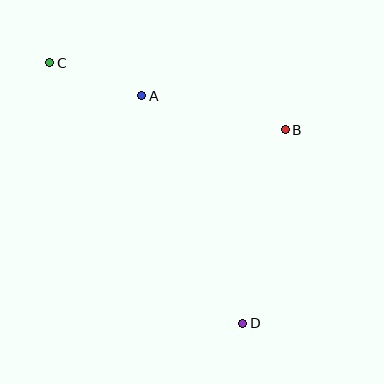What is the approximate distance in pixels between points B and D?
The distance between B and D is approximately 198 pixels.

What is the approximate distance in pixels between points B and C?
The distance between B and C is approximately 245 pixels.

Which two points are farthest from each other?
Points C and D are farthest from each other.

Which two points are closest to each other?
Points A and C are closest to each other.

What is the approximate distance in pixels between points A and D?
The distance between A and D is approximately 248 pixels.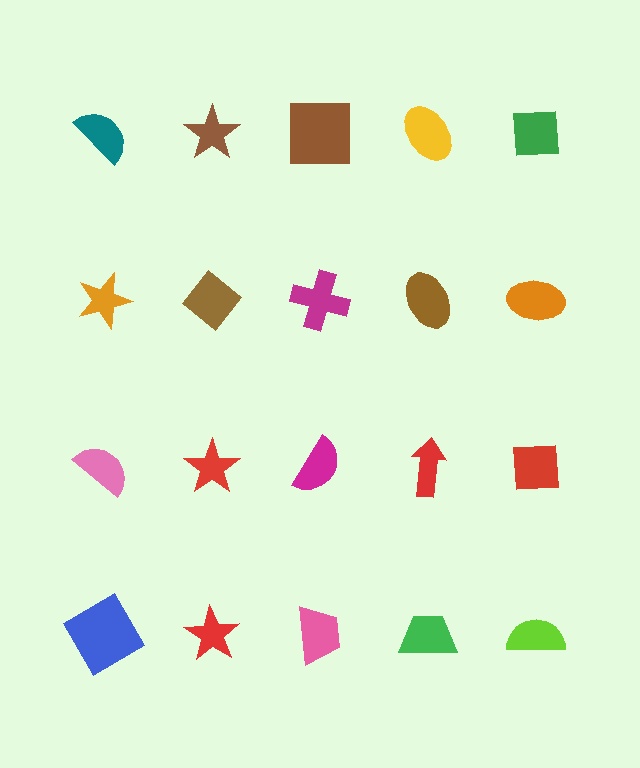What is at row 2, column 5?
An orange ellipse.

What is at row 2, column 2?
A brown diamond.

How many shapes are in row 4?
5 shapes.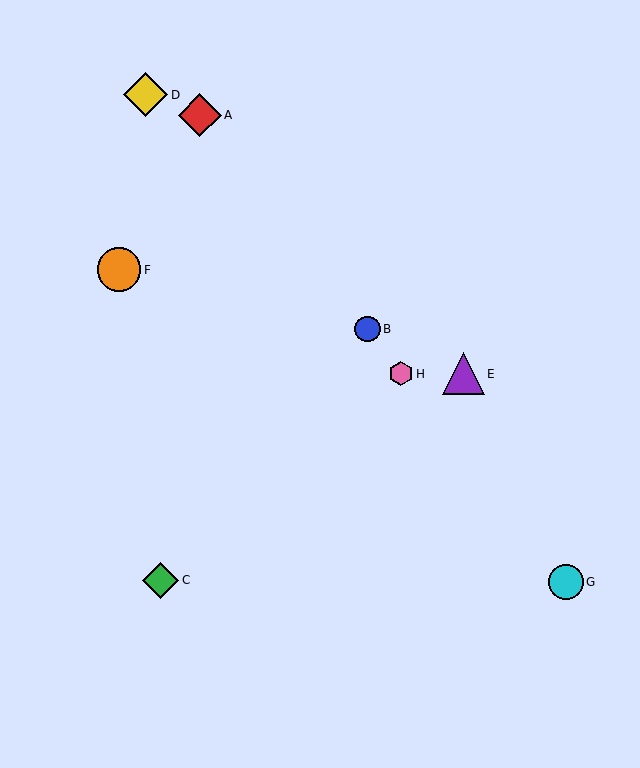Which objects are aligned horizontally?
Objects E, H are aligned horizontally.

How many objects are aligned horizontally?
2 objects (E, H) are aligned horizontally.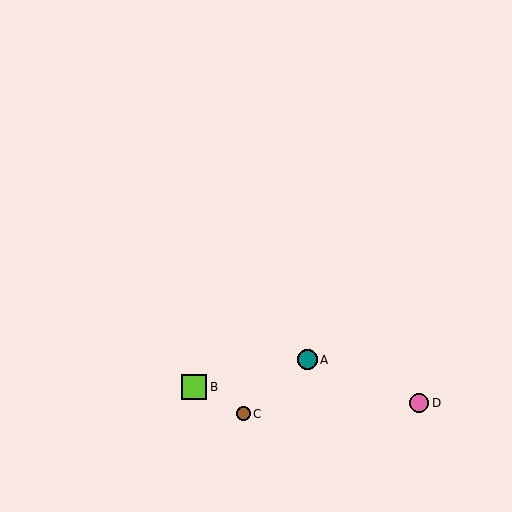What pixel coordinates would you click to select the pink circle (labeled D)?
Click at (419, 403) to select the pink circle D.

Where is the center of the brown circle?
The center of the brown circle is at (243, 414).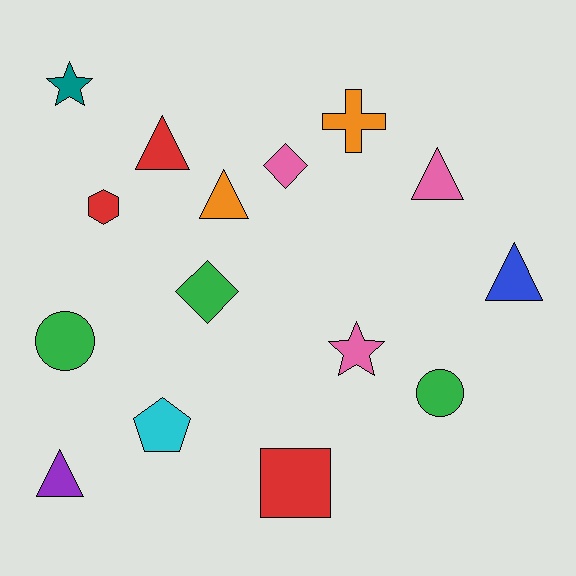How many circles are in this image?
There are 2 circles.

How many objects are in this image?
There are 15 objects.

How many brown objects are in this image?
There are no brown objects.